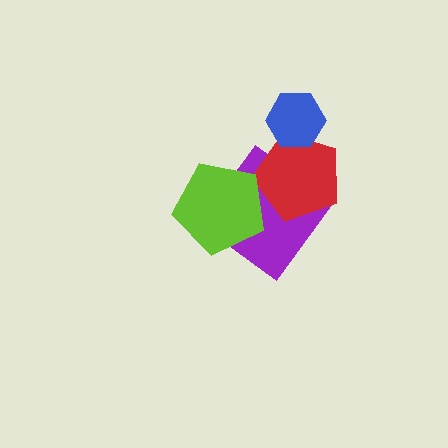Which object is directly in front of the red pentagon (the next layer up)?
The lime pentagon is directly in front of the red pentagon.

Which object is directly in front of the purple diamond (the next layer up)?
The red pentagon is directly in front of the purple diamond.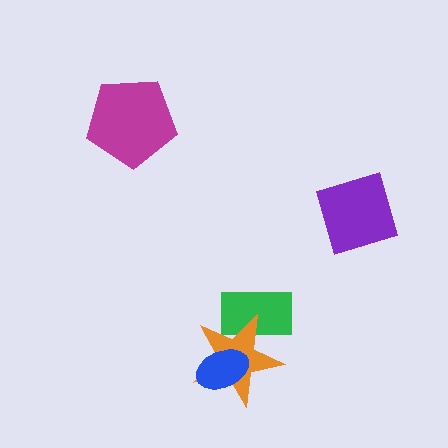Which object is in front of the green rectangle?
The orange star is in front of the green rectangle.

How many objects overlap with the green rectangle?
1 object overlaps with the green rectangle.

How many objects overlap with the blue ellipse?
1 object overlaps with the blue ellipse.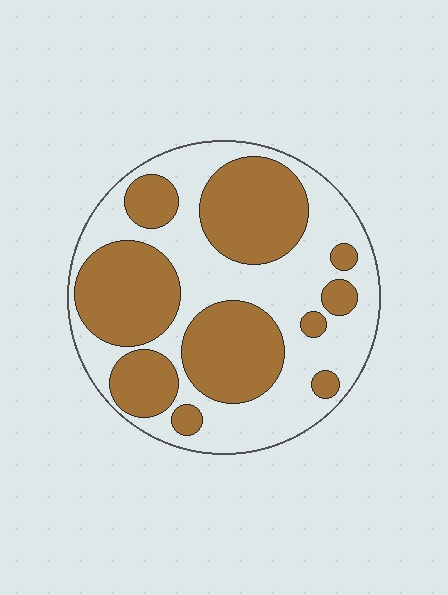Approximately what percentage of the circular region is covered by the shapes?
Approximately 45%.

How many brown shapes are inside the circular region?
10.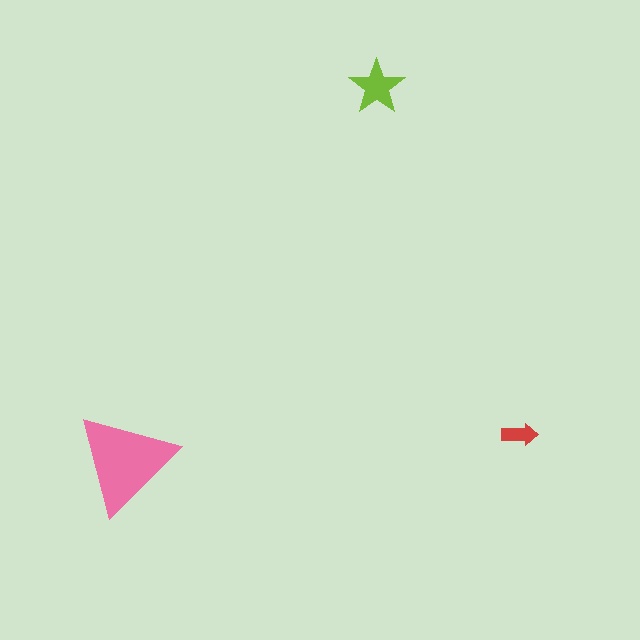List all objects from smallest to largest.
The red arrow, the lime star, the pink triangle.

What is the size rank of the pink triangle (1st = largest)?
1st.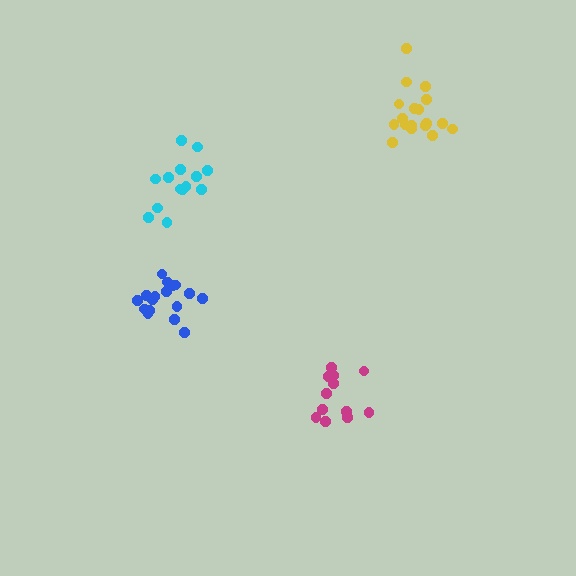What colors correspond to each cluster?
The clusters are colored: blue, magenta, yellow, cyan.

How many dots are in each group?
Group 1: 17 dots, Group 2: 12 dots, Group 3: 18 dots, Group 4: 14 dots (61 total).